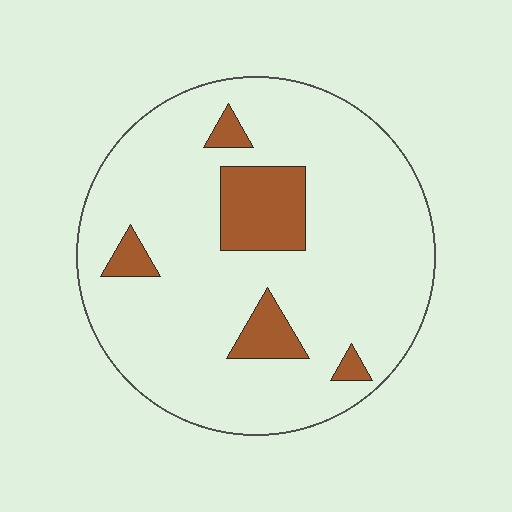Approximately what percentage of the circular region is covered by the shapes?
Approximately 15%.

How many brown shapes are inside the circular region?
5.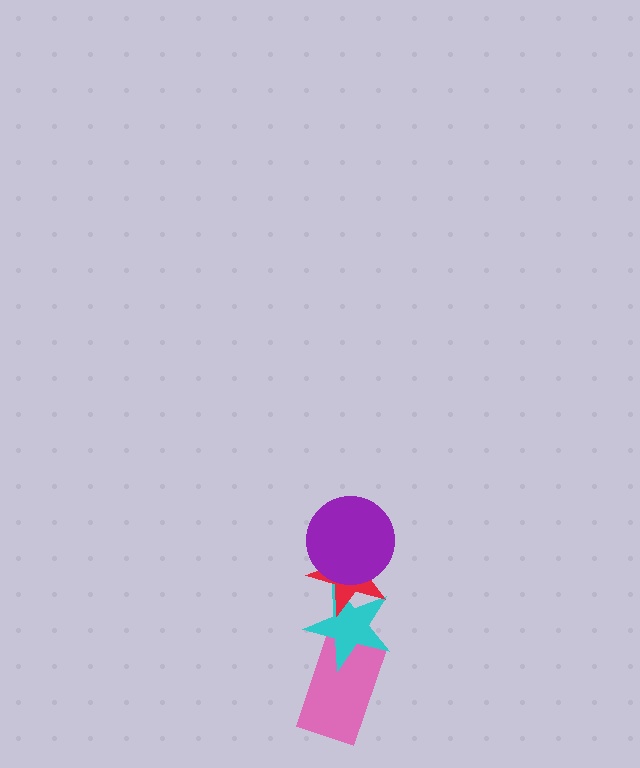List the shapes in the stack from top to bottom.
From top to bottom: the purple circle, the red star, the cyan star, the pink rectangle.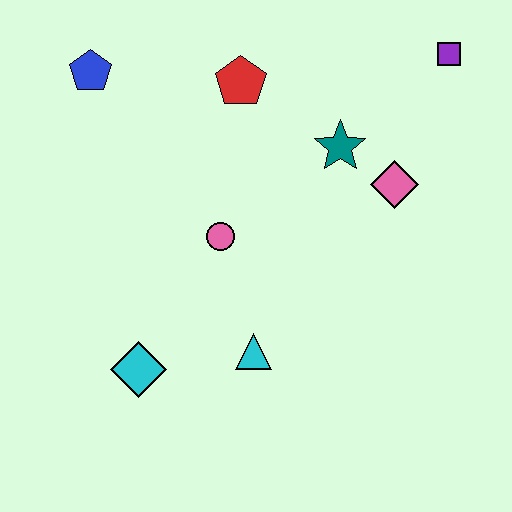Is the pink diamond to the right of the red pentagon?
Yes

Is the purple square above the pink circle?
Yes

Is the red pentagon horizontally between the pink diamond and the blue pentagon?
Yes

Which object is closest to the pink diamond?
The teal star is closest to the pink diamond.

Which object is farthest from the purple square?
The cyan diamond is farthest from the purple square.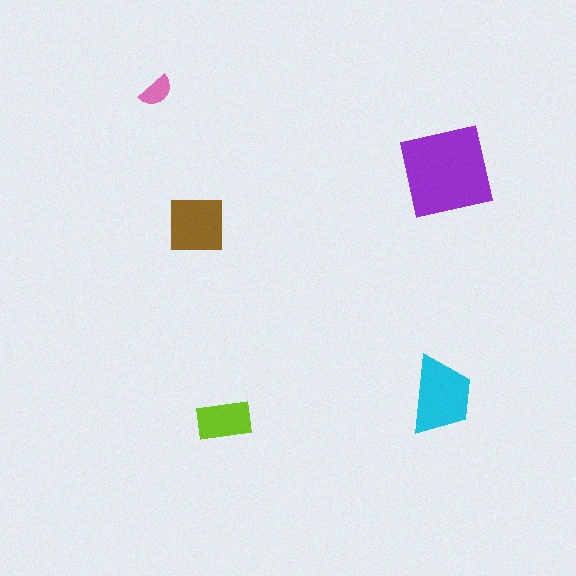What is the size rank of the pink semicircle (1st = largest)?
5th.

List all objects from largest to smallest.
The purple square, the cyan trapezoid, the brown square, the lime rectangle, the pink semicircle.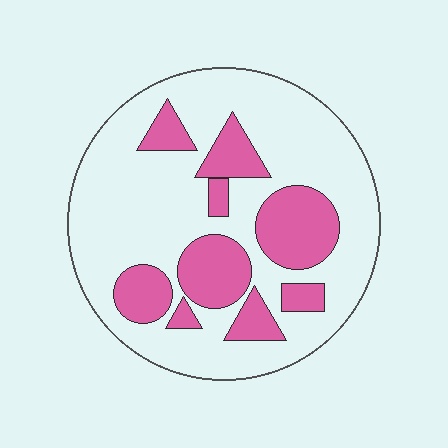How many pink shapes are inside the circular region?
9.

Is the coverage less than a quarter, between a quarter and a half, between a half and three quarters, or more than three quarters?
Between a quarter and a half.